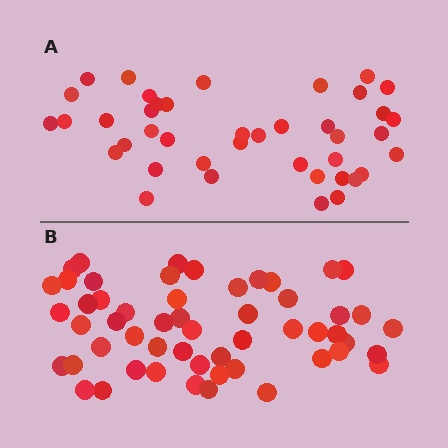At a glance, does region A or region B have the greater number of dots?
Region B (the bottom region) has more dots.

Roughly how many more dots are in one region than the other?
Region B has approximately 15 more dots than region A.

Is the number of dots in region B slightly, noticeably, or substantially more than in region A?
Region B has noticeably more, but not dramatically so. The ratio is roughly 1.3 to 1.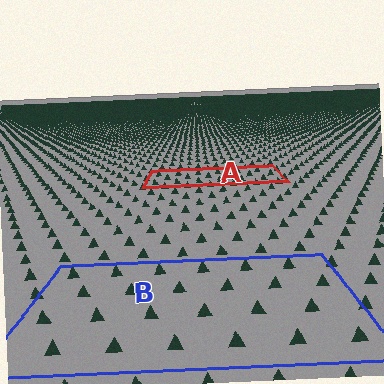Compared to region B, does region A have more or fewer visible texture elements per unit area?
Region A has more texture elements per unit area — they are packed more densely because it is farther away.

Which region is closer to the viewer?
Region B is closer. The texture elements there are larger and more spread out.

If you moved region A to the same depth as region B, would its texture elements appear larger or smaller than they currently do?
They would appear larger. At a closer depth, the same texture elements are projected at a bigger on-screen size.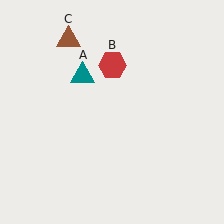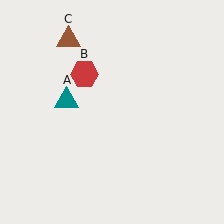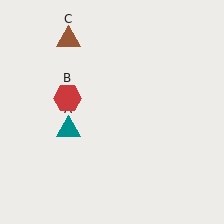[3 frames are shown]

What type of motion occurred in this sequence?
The teal triangle (object A), red hexagon (object B) rotated counterclockwise around the center of the scene.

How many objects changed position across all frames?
2 objects changed position: teal triangle (object A), red hexagon (object B).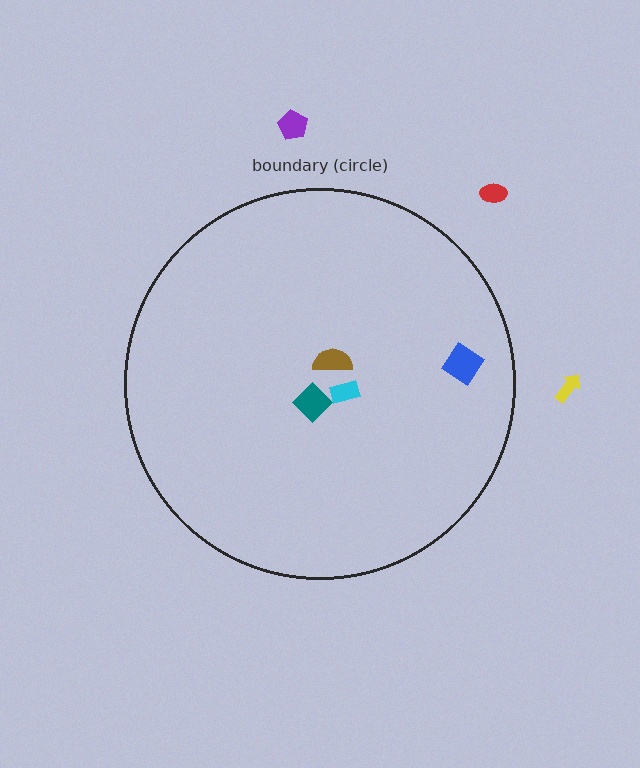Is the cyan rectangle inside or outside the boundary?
Inside.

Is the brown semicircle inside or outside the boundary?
Inside.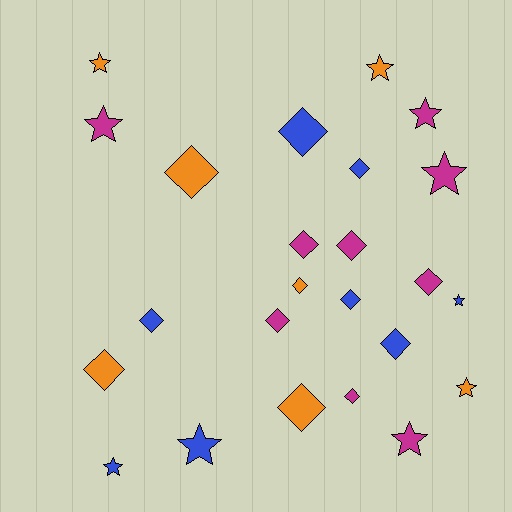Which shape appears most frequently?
Diamond, with 14 objects.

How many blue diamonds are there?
There are 5 blue diamonds.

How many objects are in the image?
There are 24 objects.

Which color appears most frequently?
Magenta, with 9 objects.